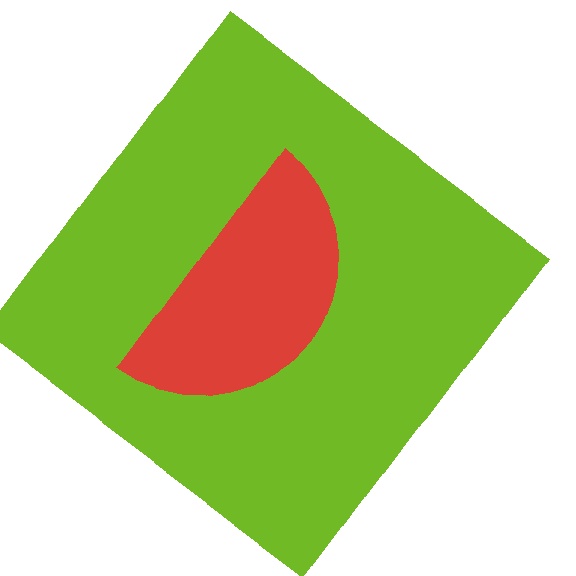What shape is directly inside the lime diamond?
The red semicircle.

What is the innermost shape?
The red semicircle.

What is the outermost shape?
The lime diamond.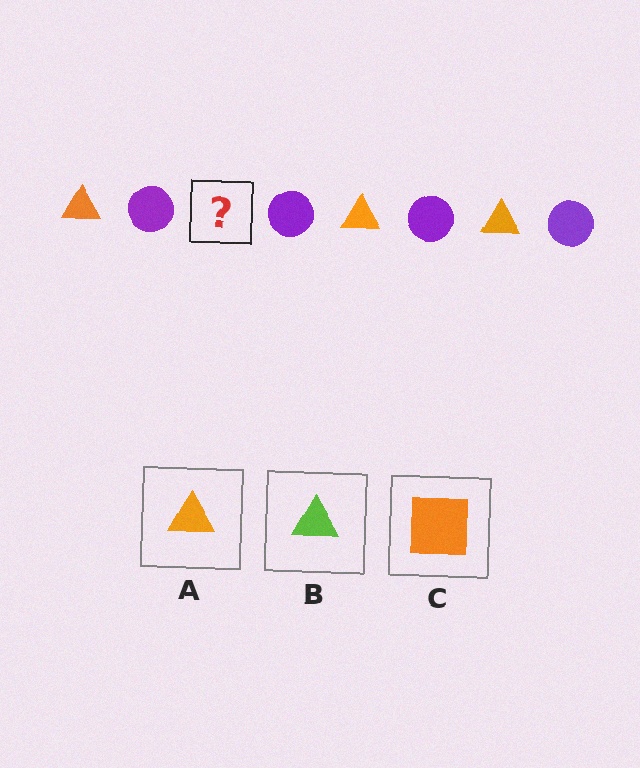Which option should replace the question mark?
Option A.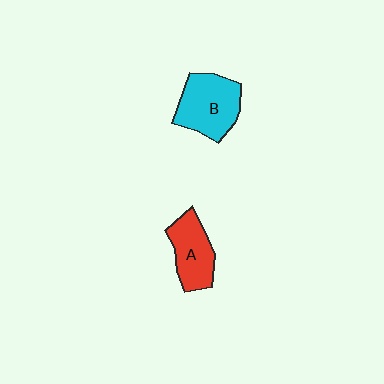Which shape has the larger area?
Shape B (cyan).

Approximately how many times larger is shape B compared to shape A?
Approximately 1.3 times.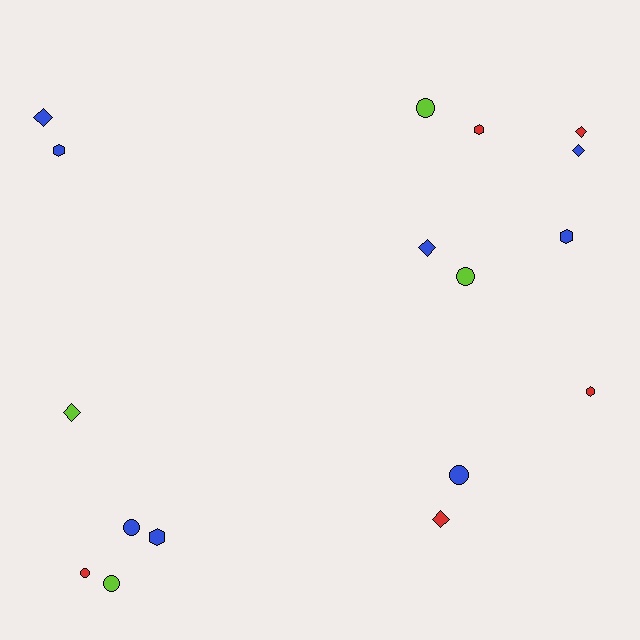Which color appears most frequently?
Blue, with 8 objects.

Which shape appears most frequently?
Circle, with 6 objects.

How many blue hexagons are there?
There are 3 blue hexagons.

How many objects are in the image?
There are 17 objects.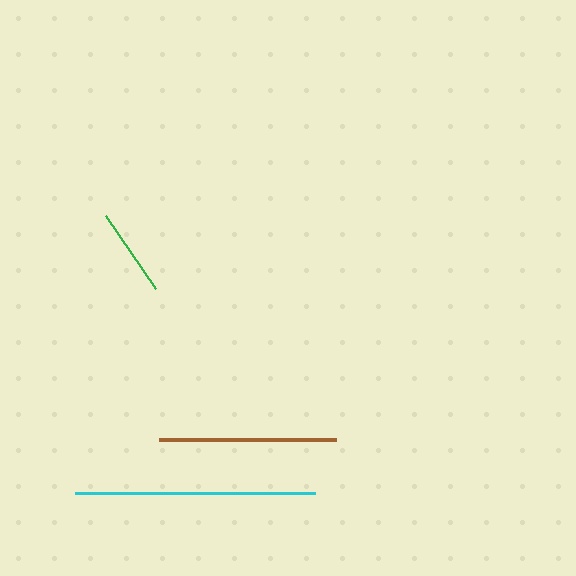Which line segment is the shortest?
The green line is the shortest at approximately 88 pixels.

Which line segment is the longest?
The cyan line is the longest at approximately 240 pixels.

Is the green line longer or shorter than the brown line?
The brown line is longer than the green line.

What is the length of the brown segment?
The brown segment is approximately 177 pixels long.